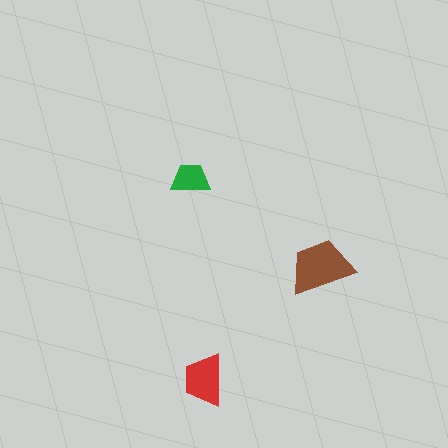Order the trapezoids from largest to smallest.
the brown one, the red one, the green one.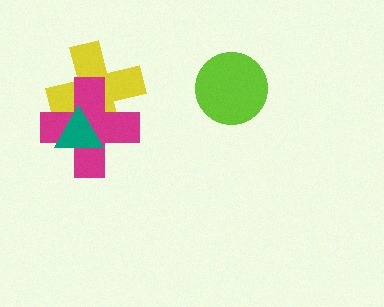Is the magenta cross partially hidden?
Yes, it is partially covered by another shape.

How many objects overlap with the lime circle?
0 objects overlap with the lime circle.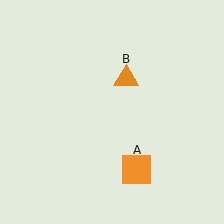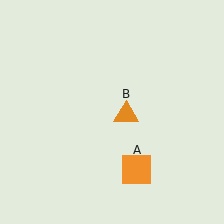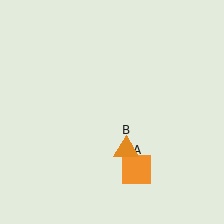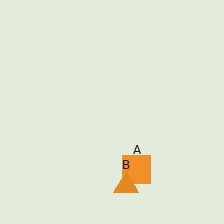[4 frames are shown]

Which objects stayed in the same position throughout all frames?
Orange square (object A) remained stationary.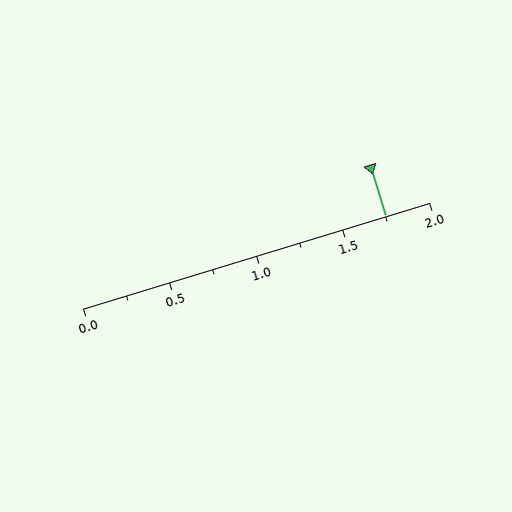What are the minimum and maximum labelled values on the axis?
The axis runs from 0.0 to 2.0.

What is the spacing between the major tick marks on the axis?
The major ticks are spaced 0.5 apart.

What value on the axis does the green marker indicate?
The marker indicates approximately 1.75.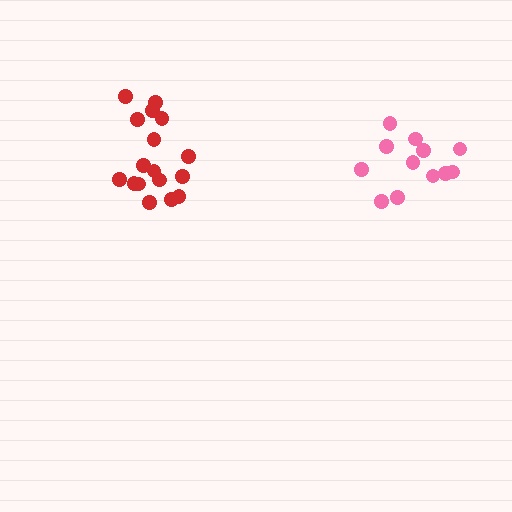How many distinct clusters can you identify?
There are 2 distinct clusters.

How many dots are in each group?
Group 1: 12 dots, Group 2: 17 dots (29 total).